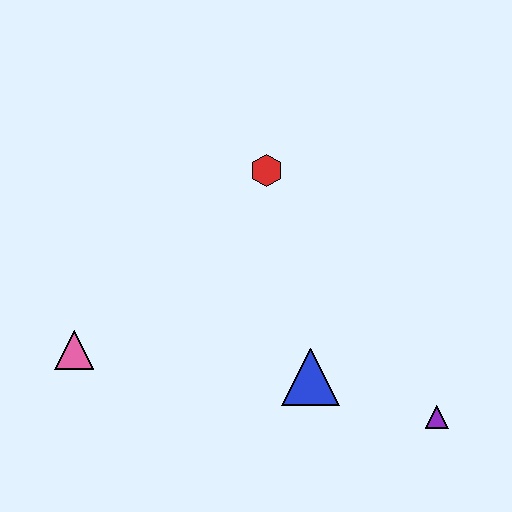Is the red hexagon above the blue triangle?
Yes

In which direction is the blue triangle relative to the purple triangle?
The blue triangle is to the left of the purple triangle.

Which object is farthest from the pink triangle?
The purple triangle is farthest from the pink triangle.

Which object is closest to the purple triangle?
The blue triangle is closest to the purple triangle.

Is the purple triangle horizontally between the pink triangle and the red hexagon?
No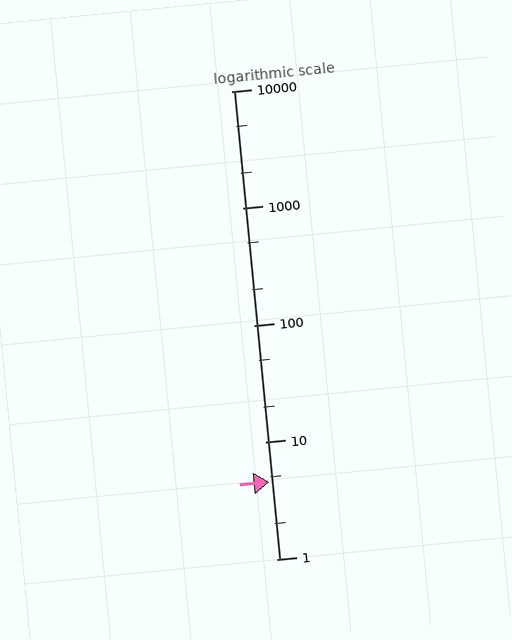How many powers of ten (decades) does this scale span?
The scale spans 4 decades, from 1 to 10000.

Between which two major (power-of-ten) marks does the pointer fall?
The pointer is between 1 and 10.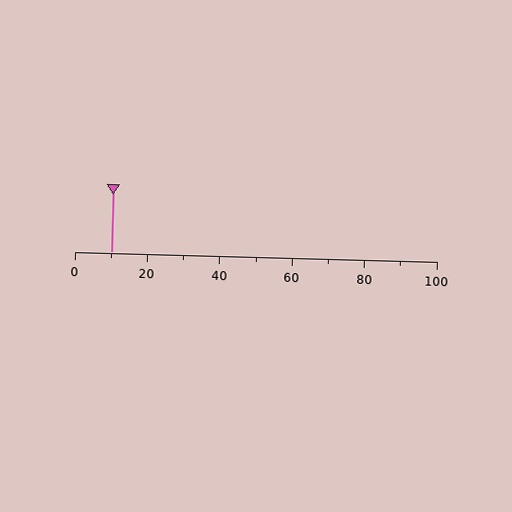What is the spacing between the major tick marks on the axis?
The major ticks are spaced 20 apart.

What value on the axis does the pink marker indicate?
The marker indicates approximately 10.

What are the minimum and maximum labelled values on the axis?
The axis runs from 0 to 100.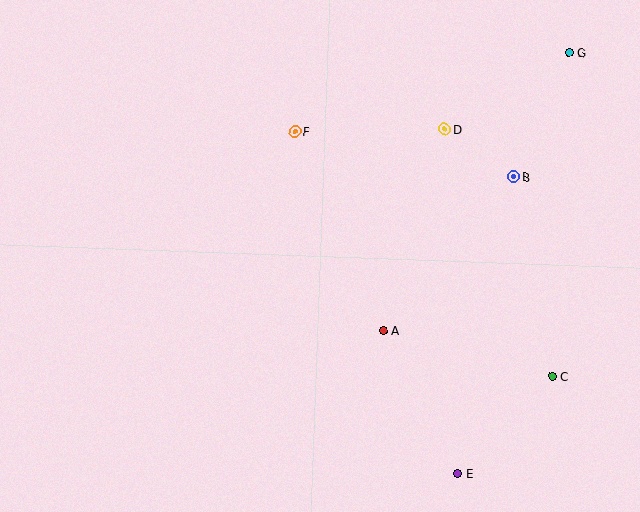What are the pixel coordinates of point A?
Point A is at (383, 330).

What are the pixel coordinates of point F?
Point F is at (295, 132).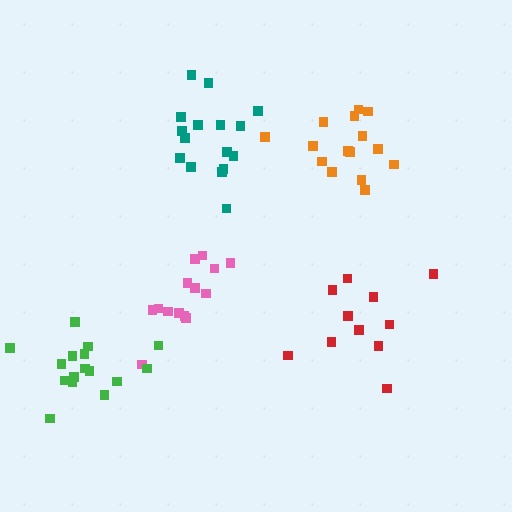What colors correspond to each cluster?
The clusters are colored: red, pink, teal, green, orange.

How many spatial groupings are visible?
There are 5 spatial groupings.